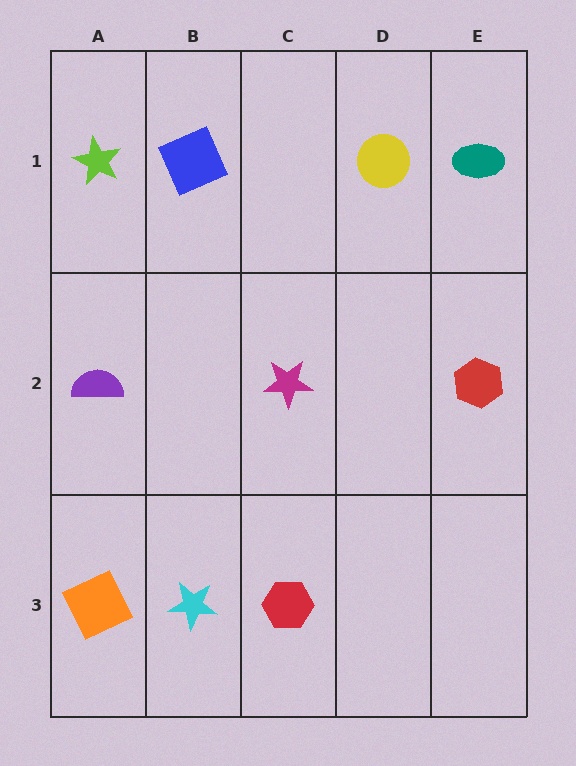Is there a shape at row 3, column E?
No, that cell is empty.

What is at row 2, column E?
A red hexagon.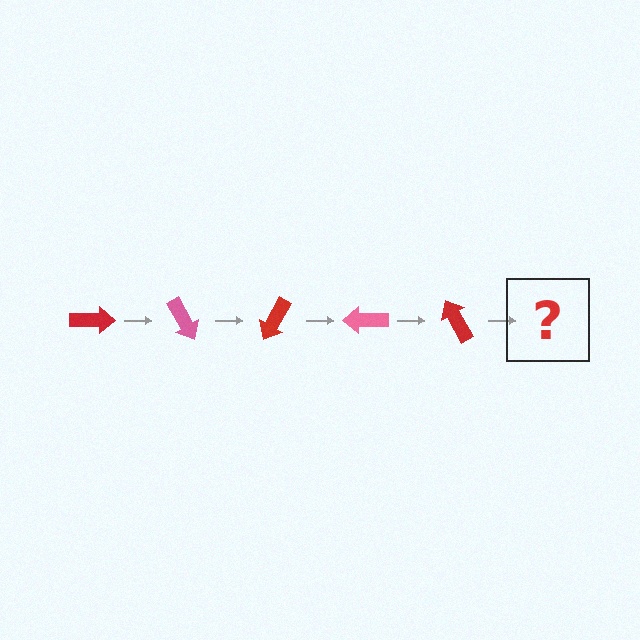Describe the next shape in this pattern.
It should be a pink arrow, rotated 300 degrees from the start.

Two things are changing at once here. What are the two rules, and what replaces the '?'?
The two rules are that it rotates 60 degrees each step and the color cycles through red and pink. The '?' should be a pink arrow, rotated 300 degrees from the start.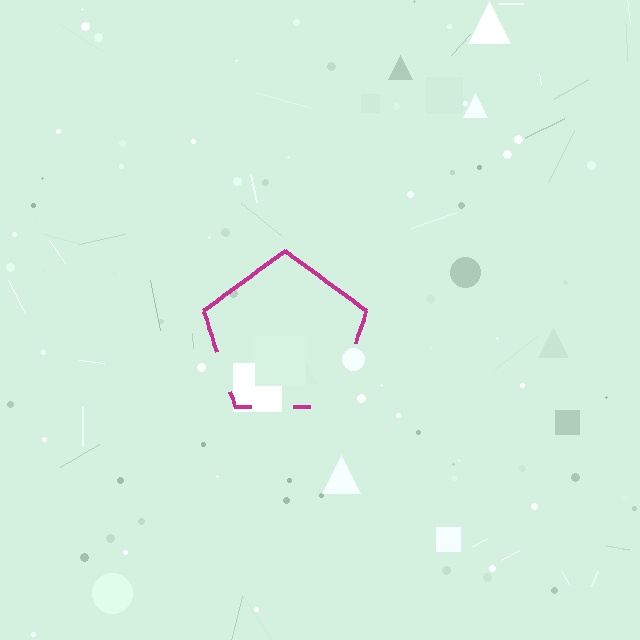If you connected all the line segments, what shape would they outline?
They would outline a pentagon.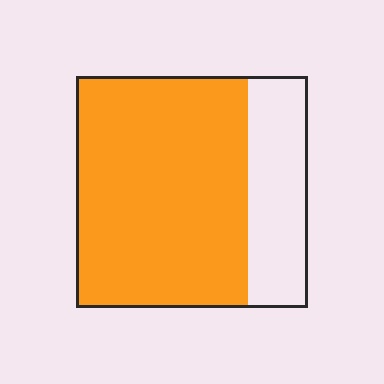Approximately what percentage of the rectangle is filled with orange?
Approximately 75%.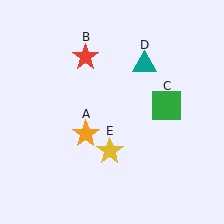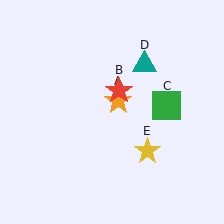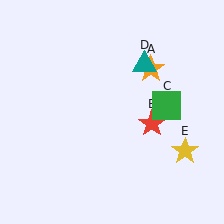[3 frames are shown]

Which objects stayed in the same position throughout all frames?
Green square (object C) and teal triangle (object D) remained stationary.